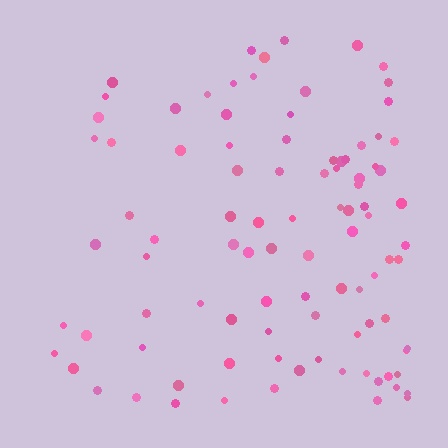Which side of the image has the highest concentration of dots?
The right.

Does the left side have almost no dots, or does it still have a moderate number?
Still a moderate number, just noticeably fewer than the right.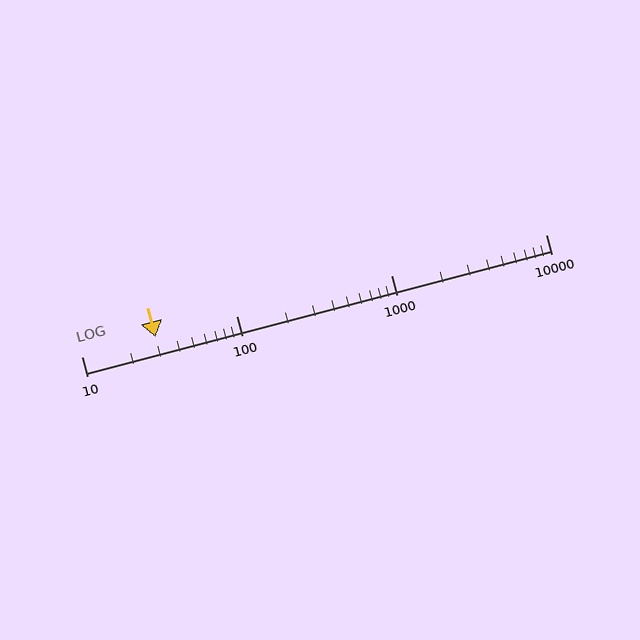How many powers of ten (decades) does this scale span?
The scale spans 3 decades, from 10 to 10000.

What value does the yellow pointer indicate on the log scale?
The pointer indicates approximately 30.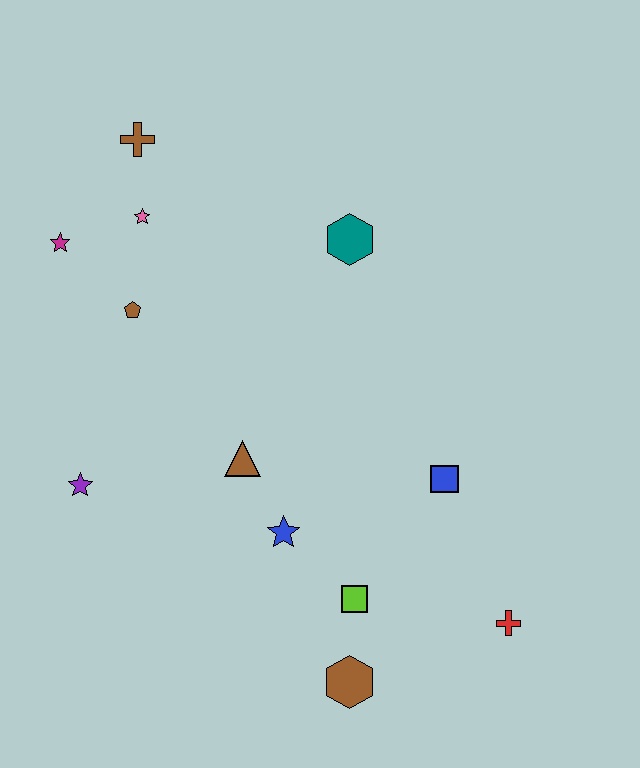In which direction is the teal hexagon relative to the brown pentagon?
The teal hexagon is to the right of the brown pentagon.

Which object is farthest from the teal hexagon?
The brown hexagon is farthest from the teal hexagon.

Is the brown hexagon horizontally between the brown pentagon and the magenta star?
No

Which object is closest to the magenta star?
The pink star is closest to the magenta star.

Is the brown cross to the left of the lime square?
Yes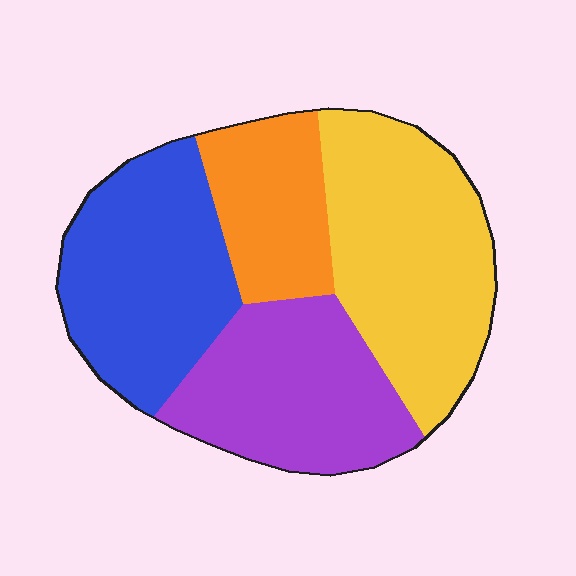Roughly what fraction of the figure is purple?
Purple takes up between a sixth and a third of the figure.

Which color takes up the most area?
Yellow, at roughly 30%.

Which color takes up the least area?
Orange, at roughly 15%.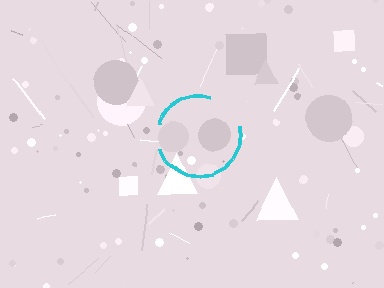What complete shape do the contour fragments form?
The contour fragments form a circle.